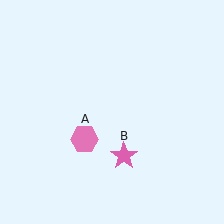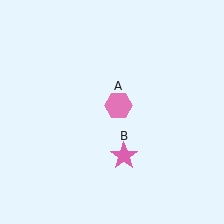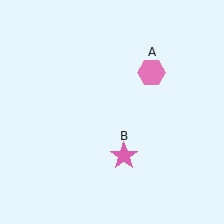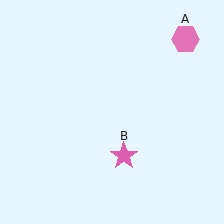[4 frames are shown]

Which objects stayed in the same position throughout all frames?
Pink star (object B) remained stationary.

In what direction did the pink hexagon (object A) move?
The pink hexagon (object A) moved up and to the right.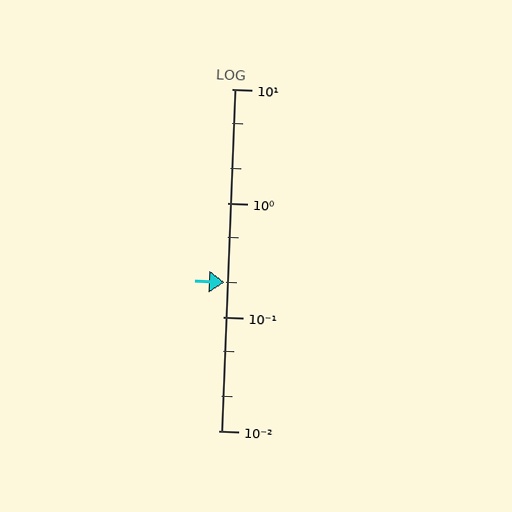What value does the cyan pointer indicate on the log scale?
The pointer indicates approximately 0.2.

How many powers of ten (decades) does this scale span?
The scale spans 3 decades, from 0.01 to 10.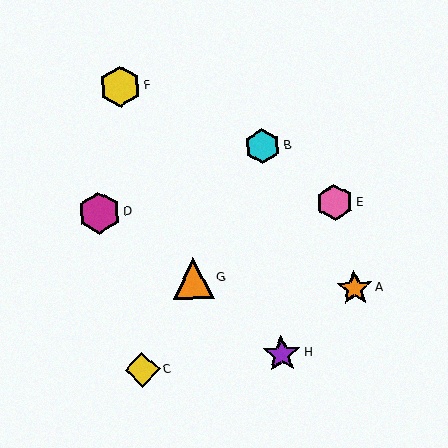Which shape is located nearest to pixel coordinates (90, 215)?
The magenta hexagon (labeled D) at (99, 213) is nearest to that location.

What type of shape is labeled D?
Shape D is a magenta hexagon.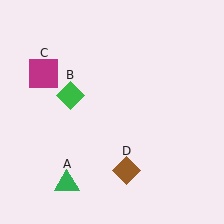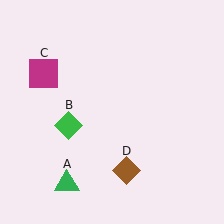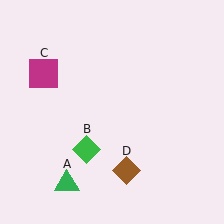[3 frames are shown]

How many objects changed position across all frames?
1 object changed position: green diamond (object B).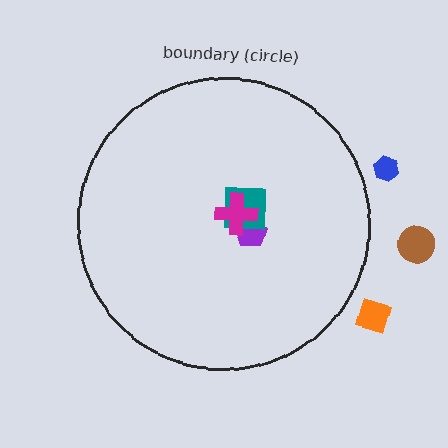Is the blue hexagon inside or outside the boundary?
Outside.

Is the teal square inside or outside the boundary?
Inside.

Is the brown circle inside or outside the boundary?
Outside.